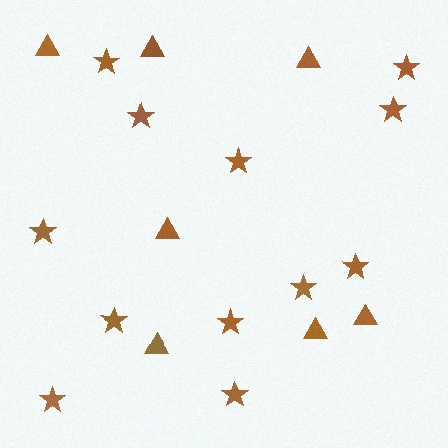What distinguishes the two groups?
There are 2 groups: one group of stars (12) and one group of triangles (7).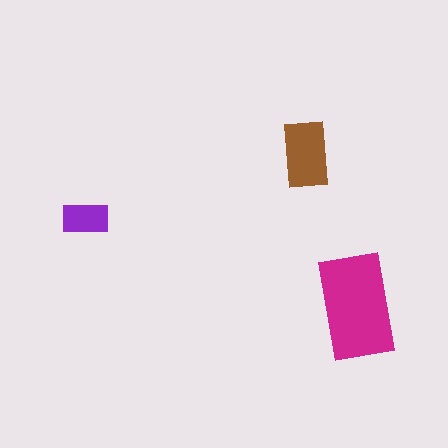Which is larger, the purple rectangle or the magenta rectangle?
The magenta one.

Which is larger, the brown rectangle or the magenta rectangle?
The magenta one.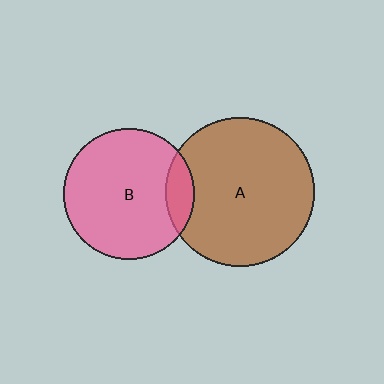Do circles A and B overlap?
Yes.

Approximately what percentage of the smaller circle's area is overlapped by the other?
Approximately 10%.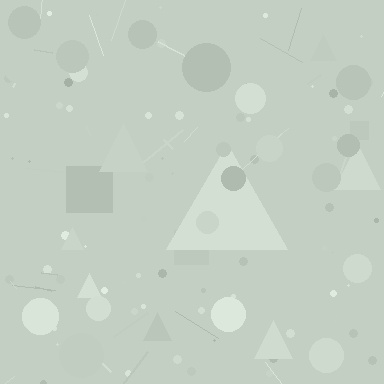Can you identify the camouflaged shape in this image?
The camouflaged shape is a triangle.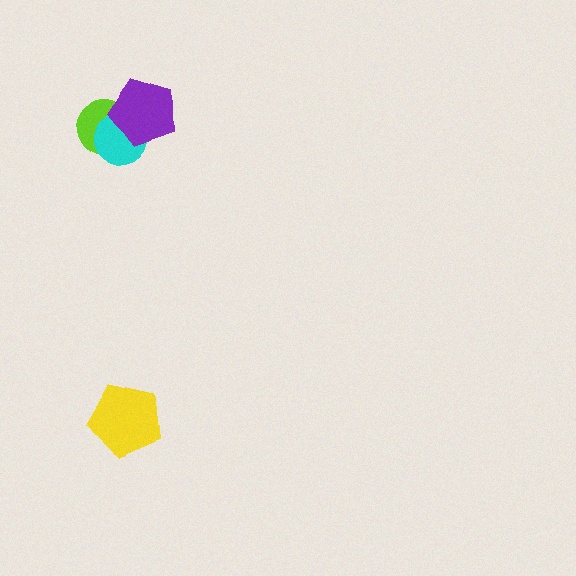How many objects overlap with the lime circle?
2 objects overlap with the lime circle.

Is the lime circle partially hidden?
Yes, it is partially covered by another shape.